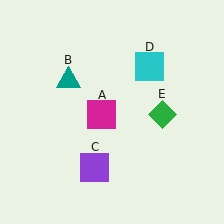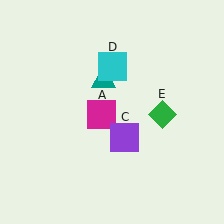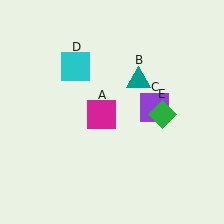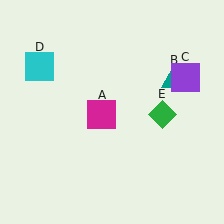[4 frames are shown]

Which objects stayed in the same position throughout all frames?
Magenta square (object A) and green diamond (object E) remained stationary.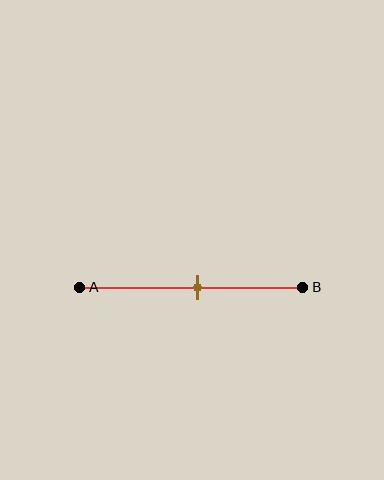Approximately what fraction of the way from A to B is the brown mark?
The brown mark is approximately 55% of the way from A to B.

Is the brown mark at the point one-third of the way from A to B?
No, the mark is at about 55% from A, not at the 33% one-third point.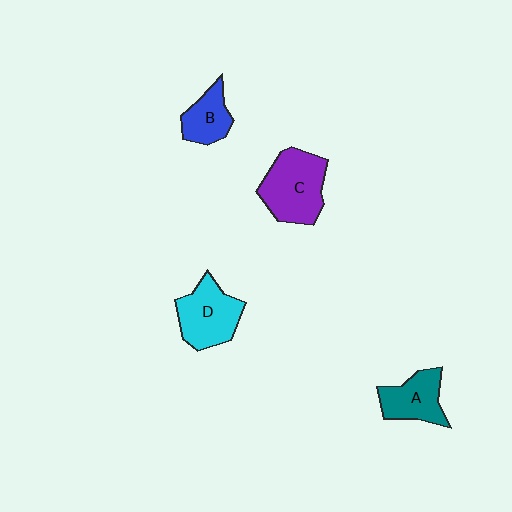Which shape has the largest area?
Shape C (purple).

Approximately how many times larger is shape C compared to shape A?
Approximately 1.5 times.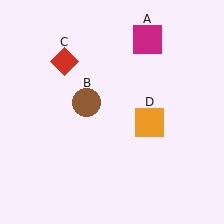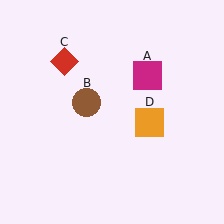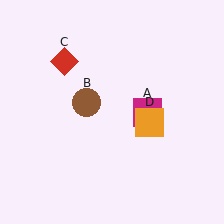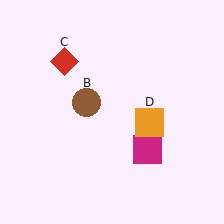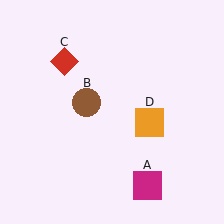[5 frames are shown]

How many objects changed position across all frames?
1 object changed position: magenta square (object A).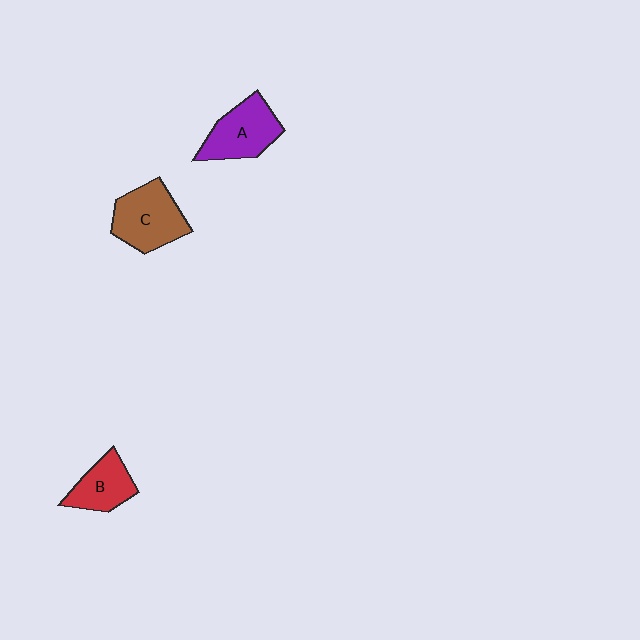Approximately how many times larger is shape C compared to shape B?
Approximately 1.4 times.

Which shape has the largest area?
Shape C (brown).